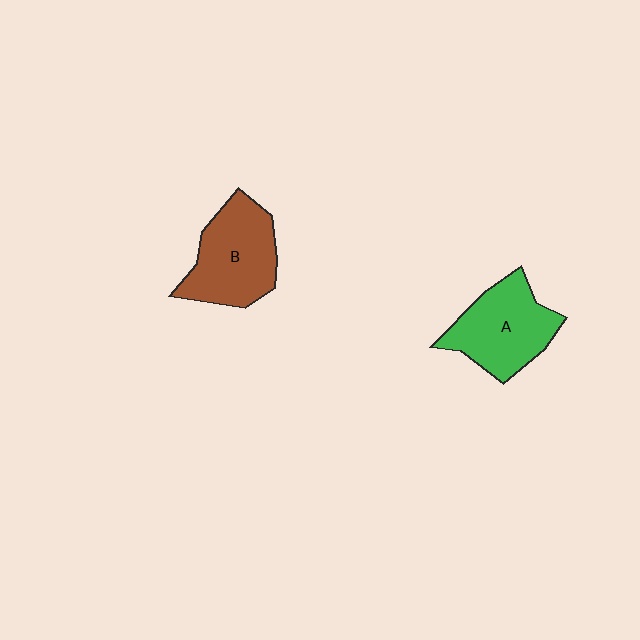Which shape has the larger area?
Shape B (brown).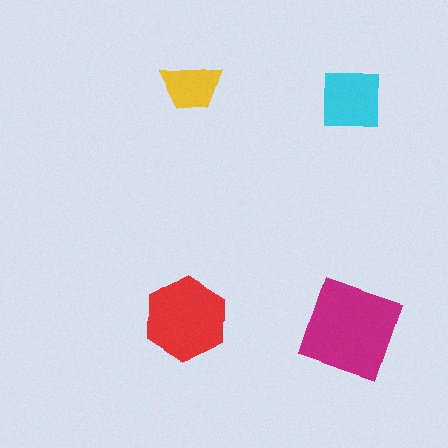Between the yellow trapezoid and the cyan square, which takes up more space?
The cyan square.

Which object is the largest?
The magenta diamond.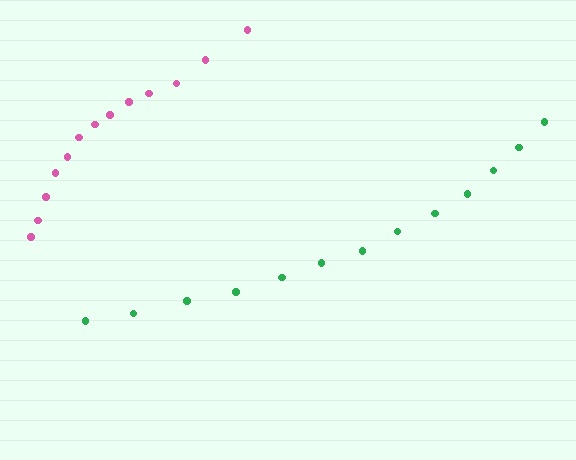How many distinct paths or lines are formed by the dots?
There are 2 distinct paths.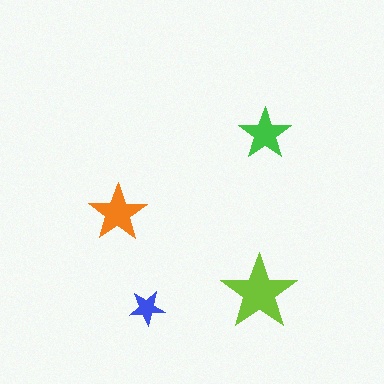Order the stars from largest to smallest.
the lime one, the orange one, the green one, the blue one.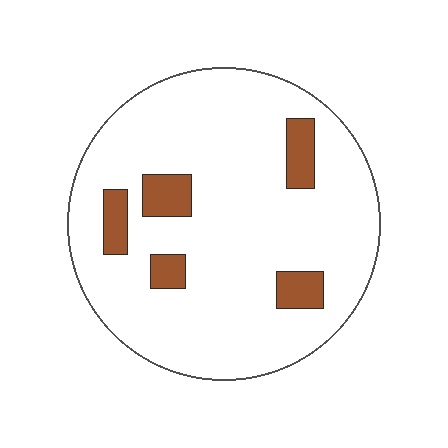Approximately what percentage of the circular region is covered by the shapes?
Approximately 10%.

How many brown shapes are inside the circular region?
5.